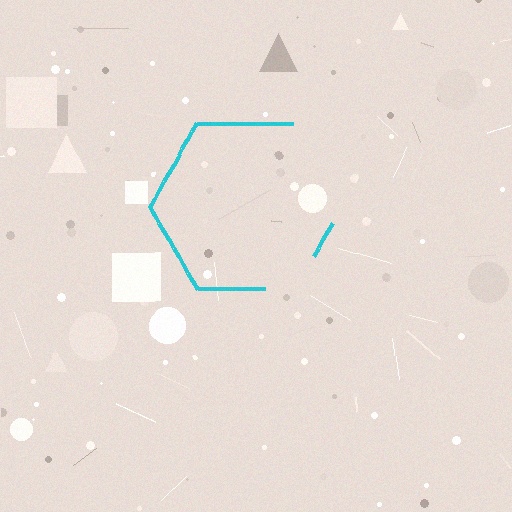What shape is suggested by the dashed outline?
The dashed outline suggests a hexagon.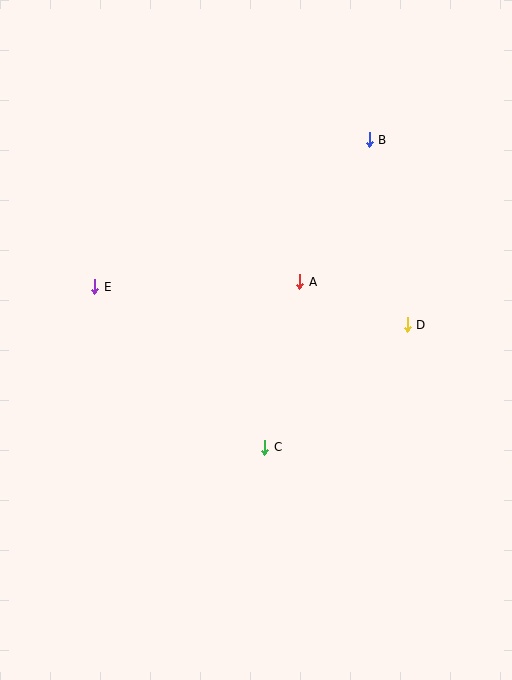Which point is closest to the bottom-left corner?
Point C is closest to the bottom-left corner.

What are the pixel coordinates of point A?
Point A is at (300, 282).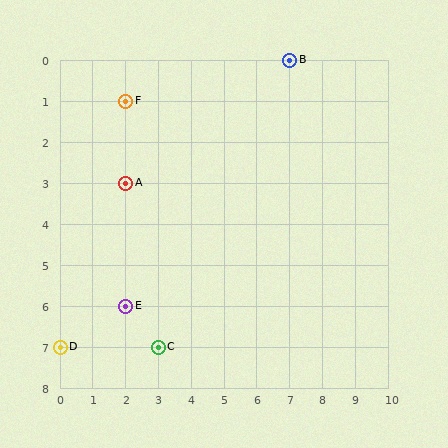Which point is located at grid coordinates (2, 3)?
Point A is at (2, 3).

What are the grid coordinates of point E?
Point E is at grid coordinates (2, 6).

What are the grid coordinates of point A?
Point A is at grid coordinates (2, 3).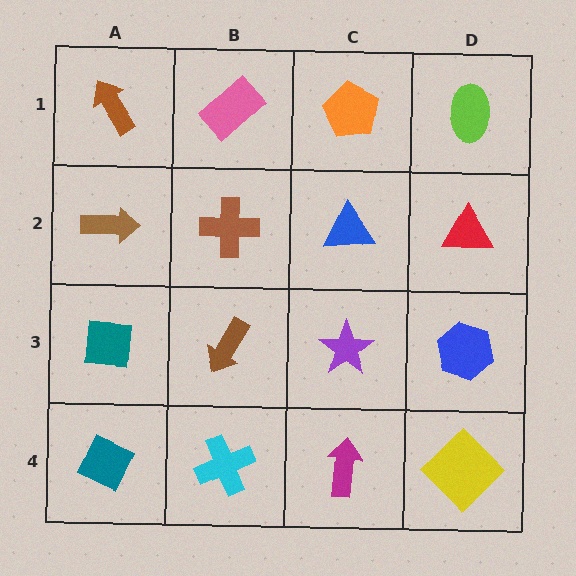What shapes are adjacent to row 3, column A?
A brown arrow (row 2, column A), a teal diamond (row 4, column A), a brown arrow (row 3, column B).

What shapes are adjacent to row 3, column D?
A red triangle (row 2, column D), a yellow diamond (row 4, column D), a purple star (row 3, column C).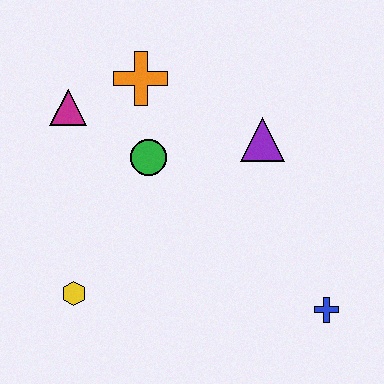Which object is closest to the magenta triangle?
The orange cross is closest to the magenta triangle.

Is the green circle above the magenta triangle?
No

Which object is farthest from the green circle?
The blue cross is farthest from the green circle.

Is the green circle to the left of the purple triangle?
Yes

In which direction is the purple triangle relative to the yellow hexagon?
The purple triangle is to the right of the yellow hexagon.